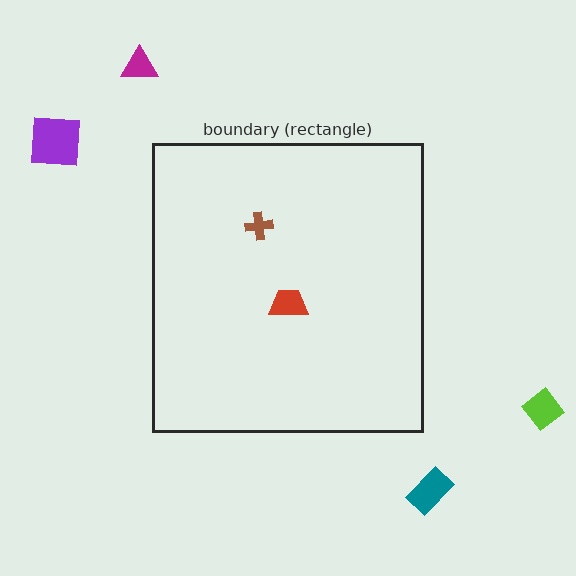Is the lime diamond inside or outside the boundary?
Outside.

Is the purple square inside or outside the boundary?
Outside.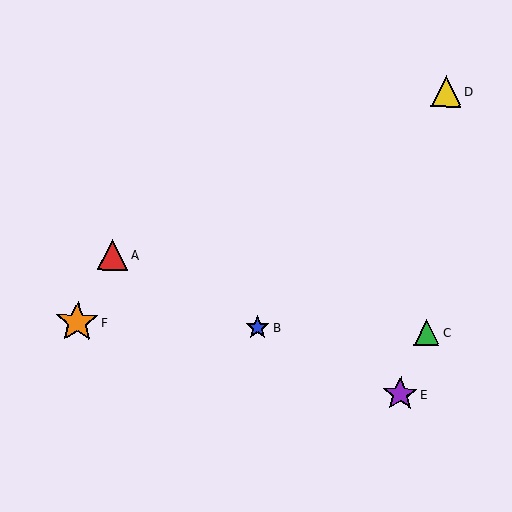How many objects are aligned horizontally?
3 objects (B, C, F) are aligned horizontally.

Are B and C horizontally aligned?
Yes, both are at y≈328.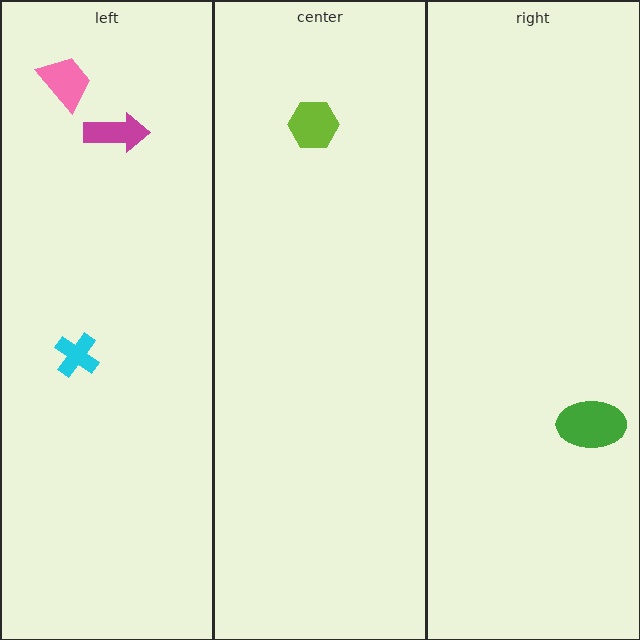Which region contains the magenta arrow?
The left region.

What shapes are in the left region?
The cyan cross, the magenta arrow, the pink trapezoid.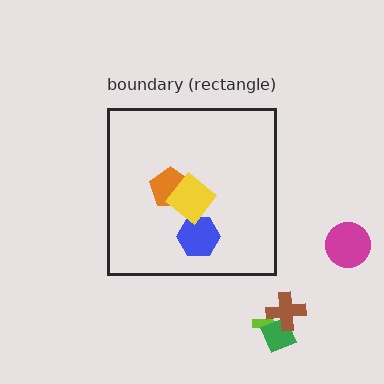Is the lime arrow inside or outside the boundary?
Outside.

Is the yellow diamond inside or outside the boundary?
Inside.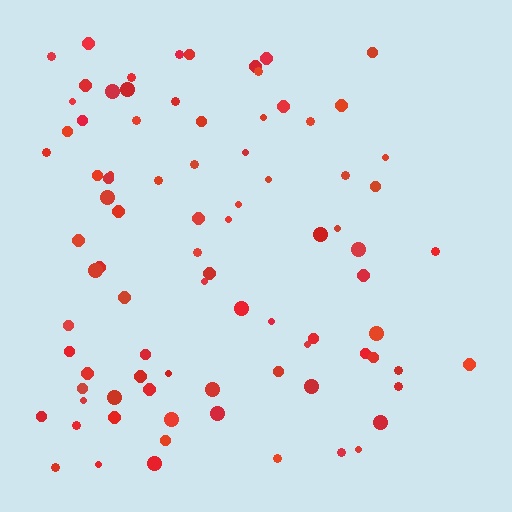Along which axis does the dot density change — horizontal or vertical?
Horizontal.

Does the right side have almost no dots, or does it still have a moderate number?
Still a moderate number, just noticeably fewer than the left.